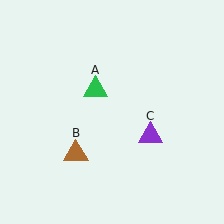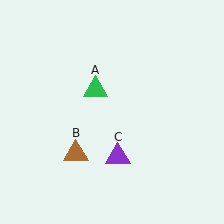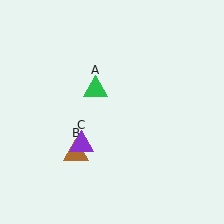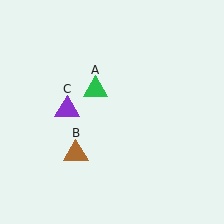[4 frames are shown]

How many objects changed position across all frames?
1 object changed position: purple triangle (object C).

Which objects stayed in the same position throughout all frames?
Green triangle (object A) and brown triangle (object B) remained stationary.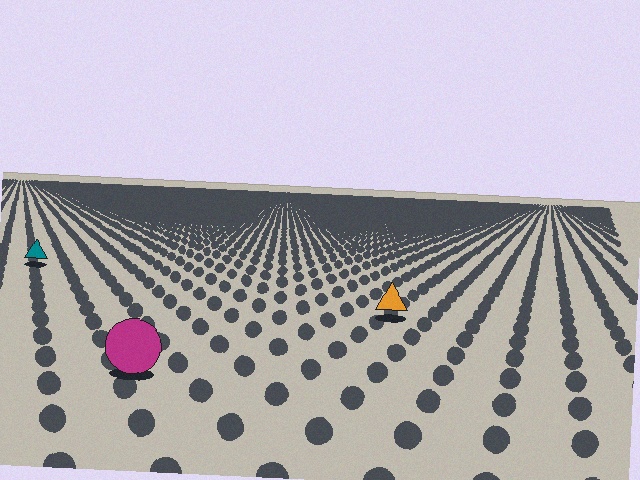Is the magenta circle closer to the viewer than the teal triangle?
Yes. The magenta circle is closer — you can tell from the texture gradient: the ground texture is coarser near it.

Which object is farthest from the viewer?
The teal triangle is farthest from the viewer. It appears smaller and the ground texture around it is denser.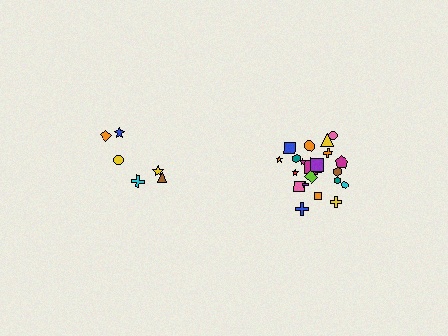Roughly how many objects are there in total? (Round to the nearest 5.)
Roughly 30 objects in total.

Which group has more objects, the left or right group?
The right group.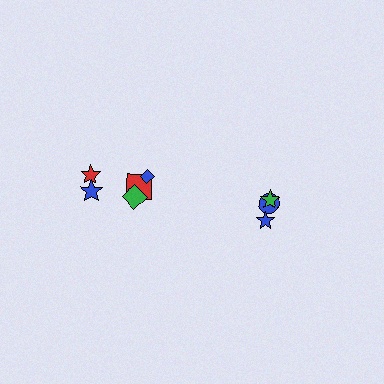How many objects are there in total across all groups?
There are 8 objects.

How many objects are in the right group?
There are 3 objects.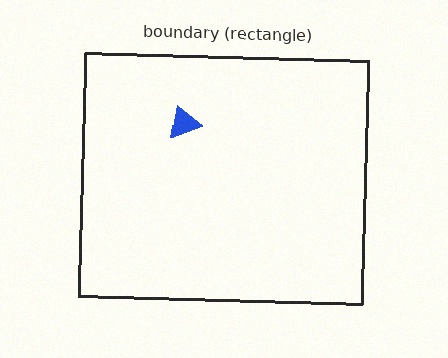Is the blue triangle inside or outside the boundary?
Inside.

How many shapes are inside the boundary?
1 inside, 0 outside.